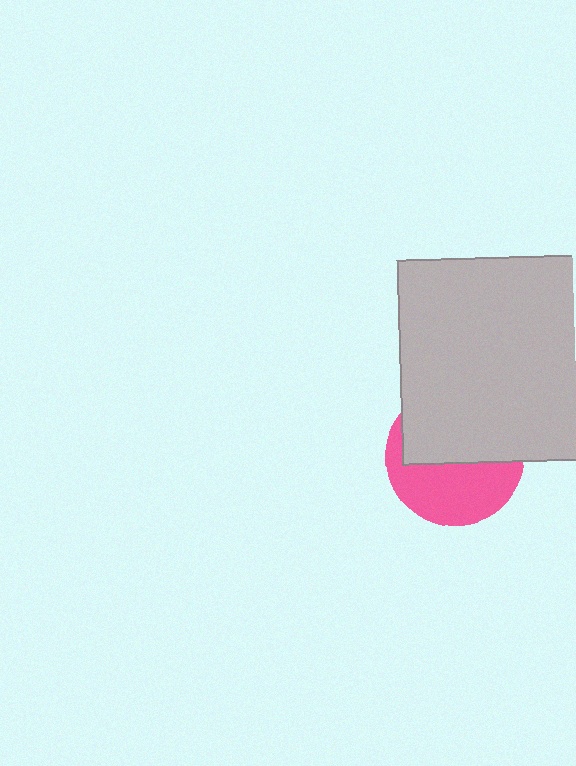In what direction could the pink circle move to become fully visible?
The pink circle could move down. That would shift it out from behind the light gray rectangle entirely.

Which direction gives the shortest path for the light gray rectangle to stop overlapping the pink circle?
Moving up gives the shortest separation.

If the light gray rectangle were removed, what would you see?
You would see the complete pink circle.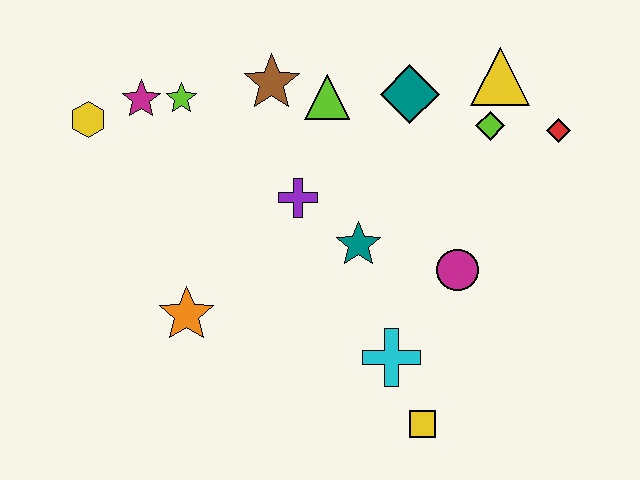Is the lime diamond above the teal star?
Yes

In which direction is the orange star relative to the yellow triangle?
The orange star is to the left of the yellow triangle.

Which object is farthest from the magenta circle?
The yellow hexagon is farthest from the magenta circle.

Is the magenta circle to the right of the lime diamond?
No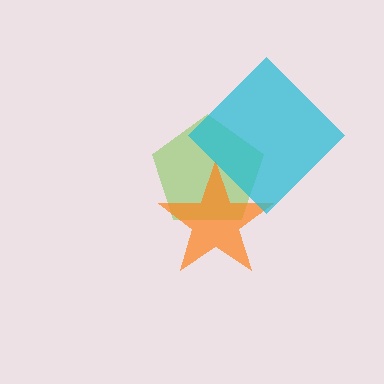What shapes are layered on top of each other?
The layered shapes are: a lime pentagon, an orange star, a cyan diamond.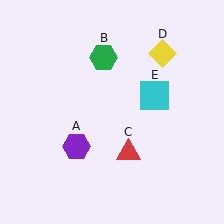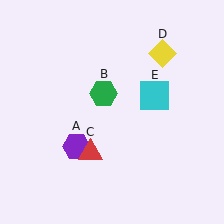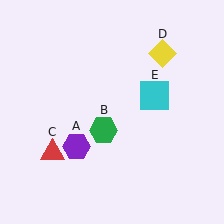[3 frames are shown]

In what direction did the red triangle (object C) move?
The red triangle (object C) moved left.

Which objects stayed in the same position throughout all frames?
Purple hexagon (object A) and yellow diamond (object D) and cyan square (object E) remained stationary.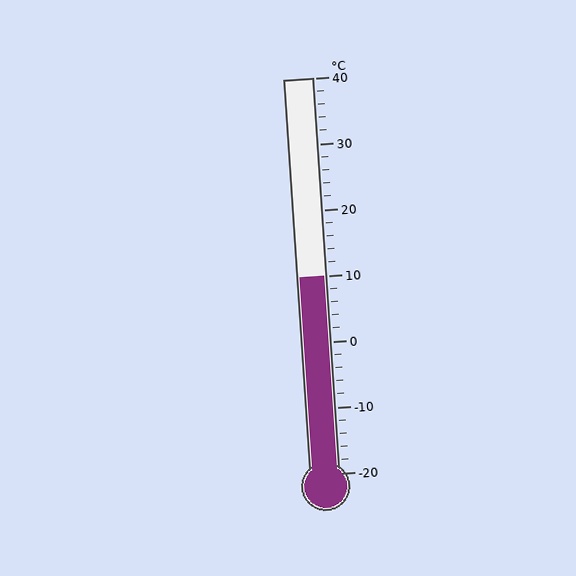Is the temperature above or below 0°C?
The temperature is above 0°C.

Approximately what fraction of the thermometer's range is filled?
The thermometer is filled to approximately 50% of its range.